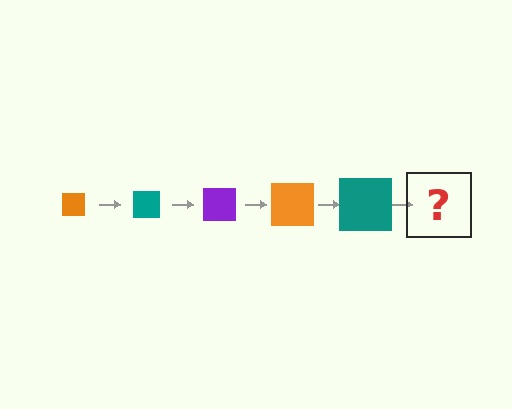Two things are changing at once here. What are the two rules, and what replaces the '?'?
The two rules are that the square grows larger each step and the color cycles through orange, teal, and purple. The '?' should be a purple square, larger than the previous one.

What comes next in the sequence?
The next element should be a purple square, larger than the previous one.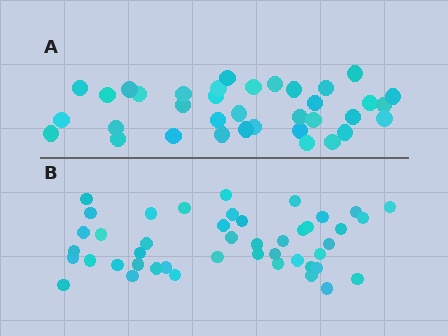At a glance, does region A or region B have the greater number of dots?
Region B (the bottom region) has more dots.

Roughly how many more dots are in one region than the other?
Region B has roughly 8 or so more dots than region A.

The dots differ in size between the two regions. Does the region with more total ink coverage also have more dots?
No. Region A has more total ink coverage because its dots are larger, but region B actually contains more individual dots. Total area can be misleading — the number of items is what matters here.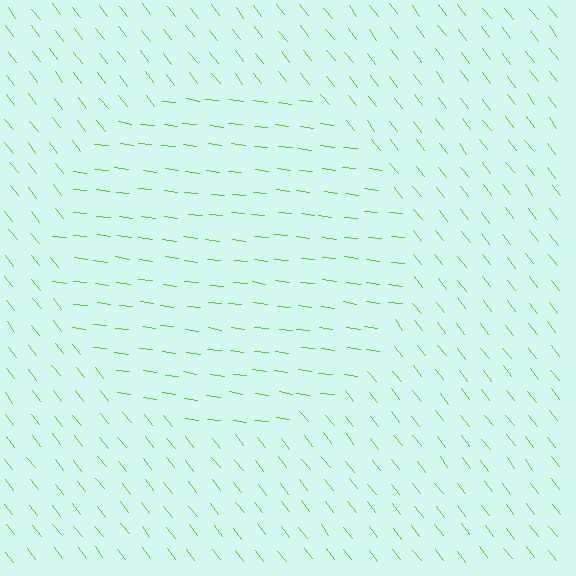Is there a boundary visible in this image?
Yes, there is a texture boundary formed by a change in line orientation.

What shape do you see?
I see a circle.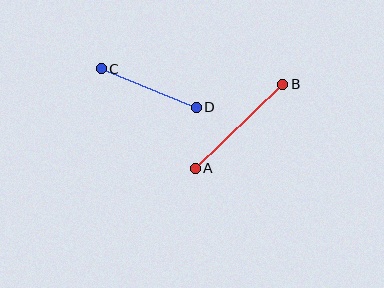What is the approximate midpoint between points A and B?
The midpoint is at approximately (239, 126) pixels.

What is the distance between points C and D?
The distance is approximately 103 pixels.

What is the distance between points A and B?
The distance is approximately 121 pixels.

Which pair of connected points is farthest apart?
Points A and B are farthest apart.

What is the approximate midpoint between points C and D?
The midpoint is at approximately (149, 88) pixels.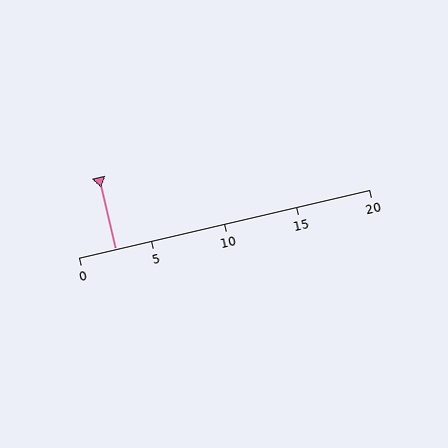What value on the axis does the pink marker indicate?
The marker indicates approximately 2.5.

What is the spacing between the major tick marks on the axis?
The major ticks are spaced 5 apart.